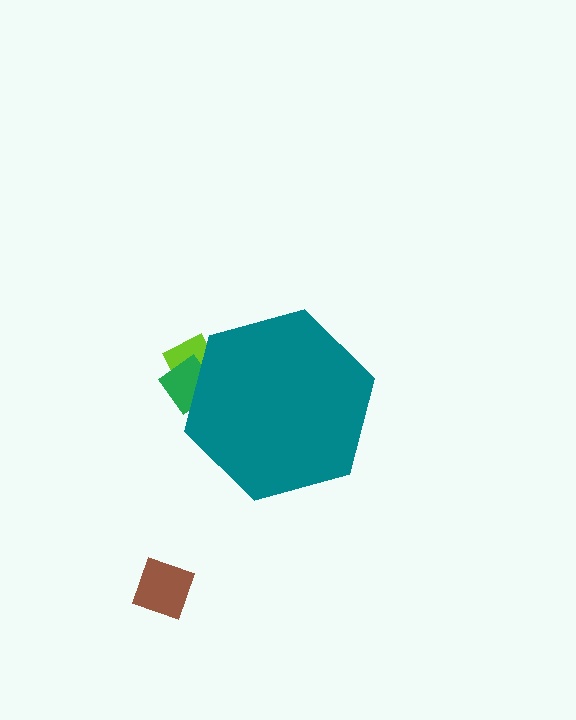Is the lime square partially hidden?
Yes, the lime square is partially hidden behind the teal hexagon.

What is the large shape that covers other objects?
A teal hexagon.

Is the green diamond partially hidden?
Yes, the green diamond is partially hidden behind the teal hexagon.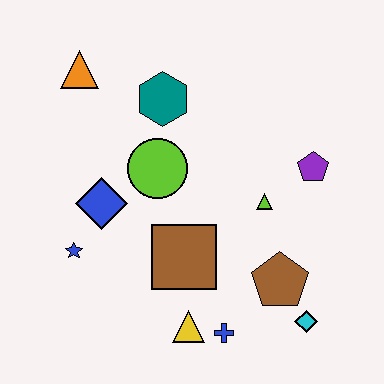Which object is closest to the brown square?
The yellow triangle is closest to the brown square.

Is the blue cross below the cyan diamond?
Yes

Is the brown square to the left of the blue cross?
Yes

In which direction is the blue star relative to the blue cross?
The blue star is to the left of the blue cross.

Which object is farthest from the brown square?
The orange triangle is farthest from the brown square.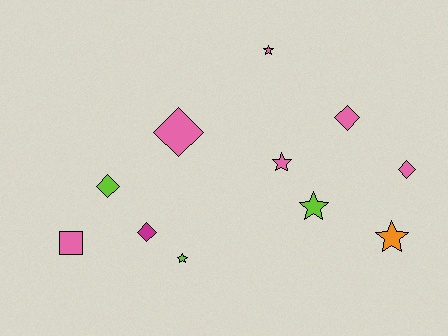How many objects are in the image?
There are 11 objects.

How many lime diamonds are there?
There is 1 lime diamond.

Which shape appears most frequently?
Star, with 5 objects.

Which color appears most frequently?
Pink, with 6 objects.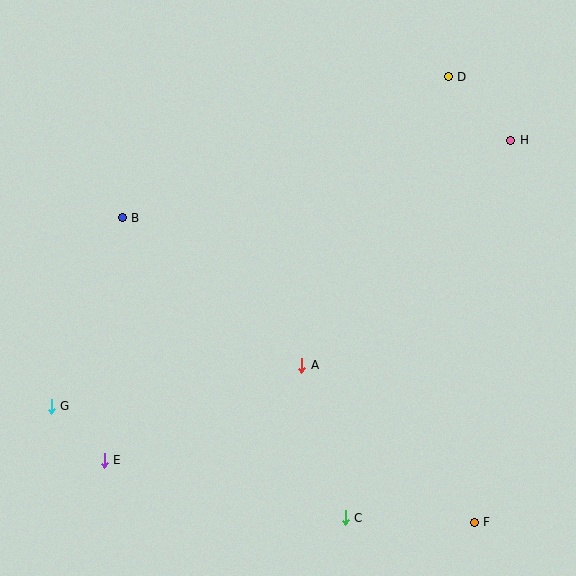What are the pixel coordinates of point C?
Point C is at (345, 518).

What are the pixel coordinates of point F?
Point F is at (474, 522).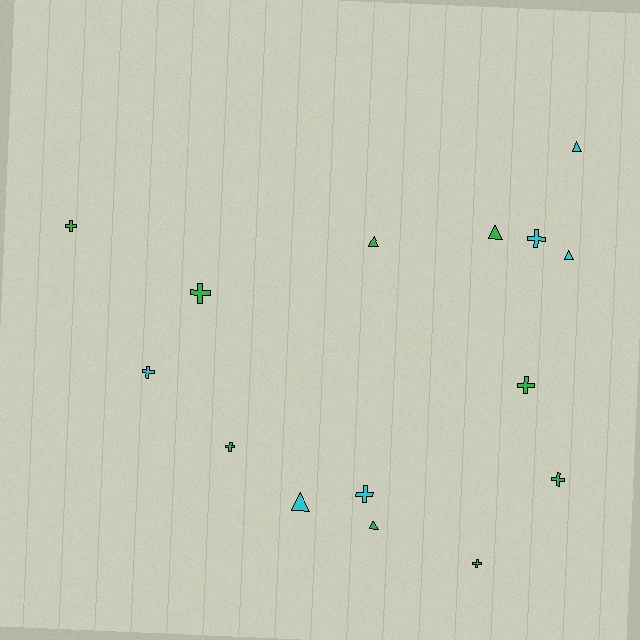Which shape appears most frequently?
Cross, with 9 objects.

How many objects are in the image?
There are 15 objects.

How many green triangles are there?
There are 3 green triangles.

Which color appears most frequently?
Green, with 9 objects.